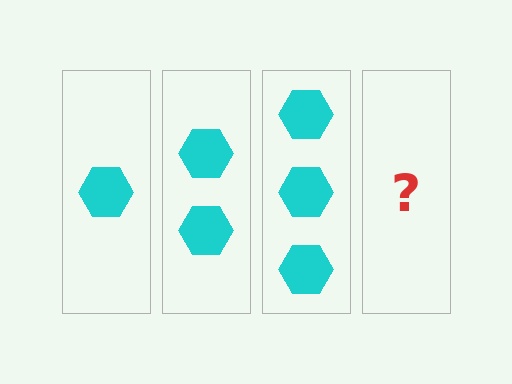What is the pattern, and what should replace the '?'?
The pattern is that each step adds one more hexagon. The '?' should be 4 hexagons.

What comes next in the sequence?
The next element should be 4 hexagons.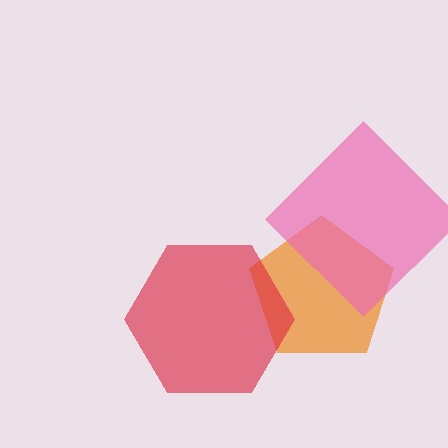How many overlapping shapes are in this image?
There are 3 overlapping shapes in the image.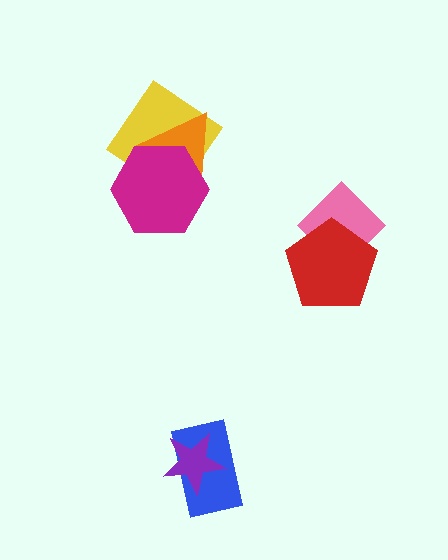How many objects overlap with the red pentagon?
1 object overlaps with the red pentagon.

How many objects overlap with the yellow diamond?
2 objects overlap with the yellow diamond.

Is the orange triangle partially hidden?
Yes, it is partially covered by another shape.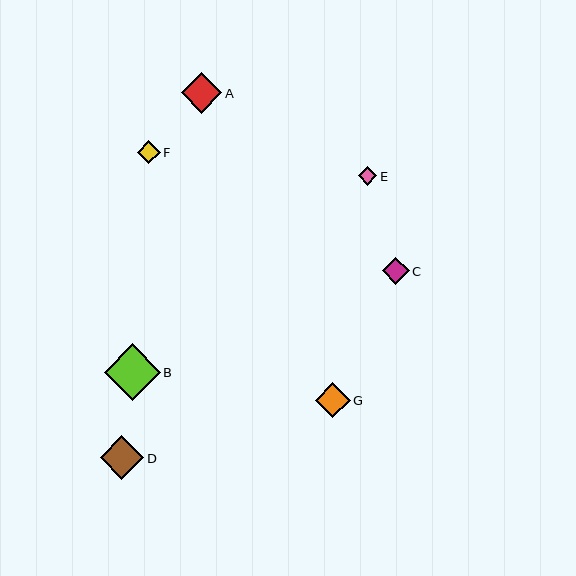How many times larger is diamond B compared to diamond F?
Diamond B is approximately 2.5 times the size of diamond F.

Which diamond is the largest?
Diamond B is the largest with a size of approximately 56 pixels.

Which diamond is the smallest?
Diamond E is the smallest with a size of approximately 19 pixels.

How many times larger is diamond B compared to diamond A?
Diamond B is approximately 1.4 times the size of diamond A.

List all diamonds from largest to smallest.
From largest to smallest: B, D, A, G, C, F, E.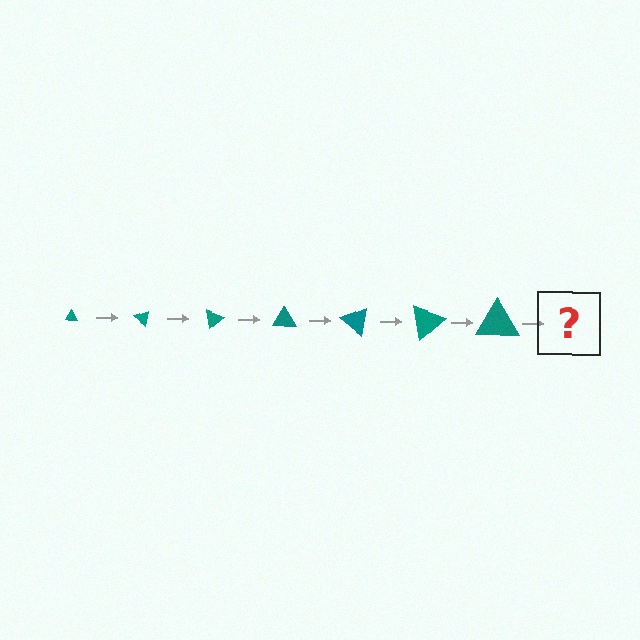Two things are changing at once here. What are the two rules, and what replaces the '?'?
The two rules are that the triangle grows larger each step and it rotates 40 degrees each step. The '?' should be a triangle, larger than the previous one and rotated 280 degrees from the start.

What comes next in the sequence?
The next element should be a triangle, larger than the previous one and rotated 280 degrees from the start.